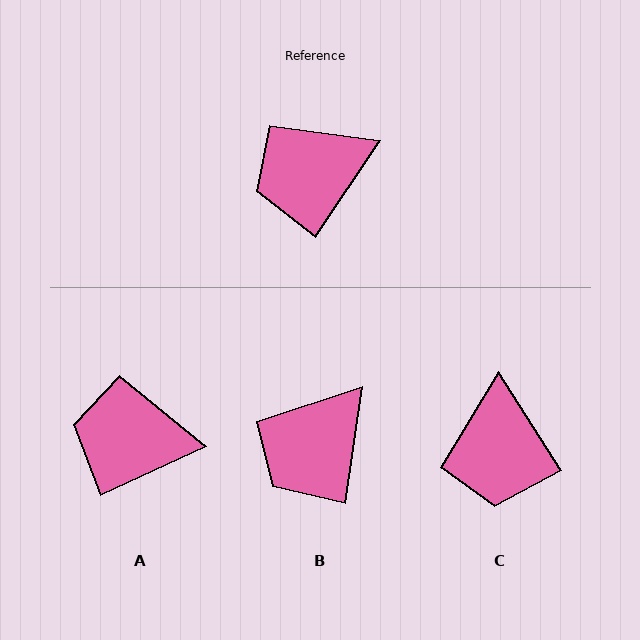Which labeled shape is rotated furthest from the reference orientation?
C, about 66 degrees away.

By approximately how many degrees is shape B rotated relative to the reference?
Approximately 26 degrees counter-clockwise.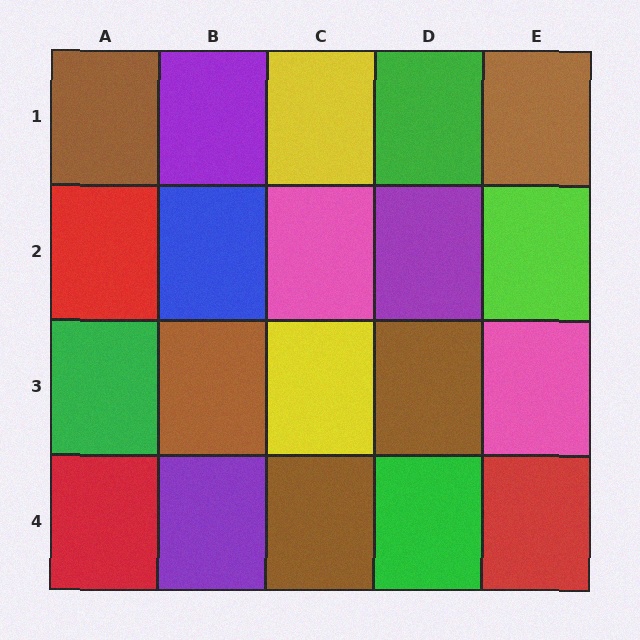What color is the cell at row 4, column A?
Red.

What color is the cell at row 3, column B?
Brown.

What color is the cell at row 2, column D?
Purple.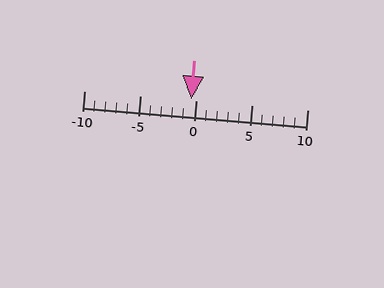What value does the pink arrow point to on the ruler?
The pink arrow points to approximately 0.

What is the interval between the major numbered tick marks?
The major tick marks are spaced 5 units apart.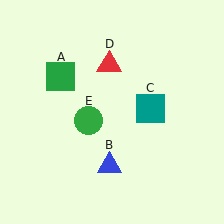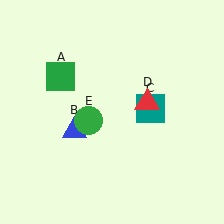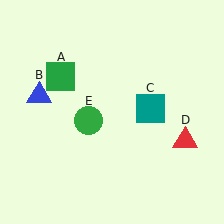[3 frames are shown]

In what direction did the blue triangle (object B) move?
The blue triangle (object B) moved up and to the left.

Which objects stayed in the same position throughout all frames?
Green square (object A) and teal square (object C) and green circle (object E) remained stationary.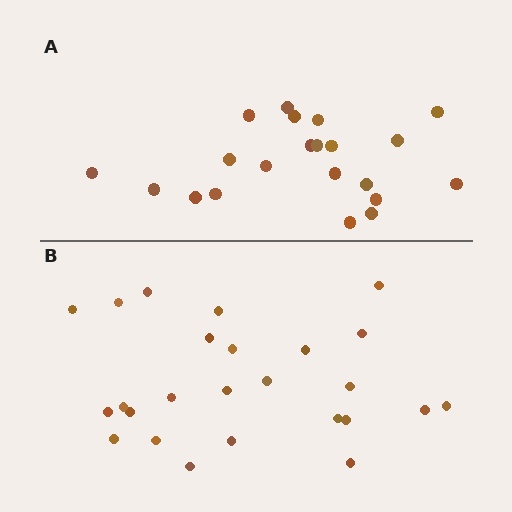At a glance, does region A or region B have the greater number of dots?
Region B (the bottom region) has more dots.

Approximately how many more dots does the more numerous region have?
Region B has about 4 more dots than region A.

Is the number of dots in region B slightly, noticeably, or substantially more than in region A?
Region B has only slightly more — the two regions are fairly close. The ratio is roughly 1.2 to 1.